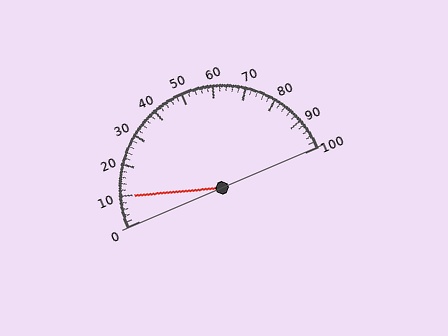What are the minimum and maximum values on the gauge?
The gauge ranges from 0 to 100.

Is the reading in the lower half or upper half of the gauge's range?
The reading is in the lower half of the range (0 to 100).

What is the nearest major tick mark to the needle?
The nearest major tick mark is 10.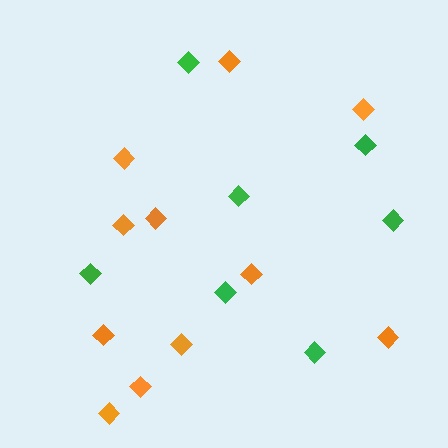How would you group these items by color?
There are 2 groups: one group of orange diamonds (11) and one group of green diamonds (7).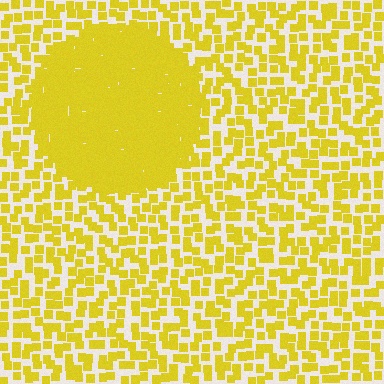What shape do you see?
I see a circle.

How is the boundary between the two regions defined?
The boundary is defined by a change in element density (approximately 2.9x ratio). All elements are the same color, size, and shape.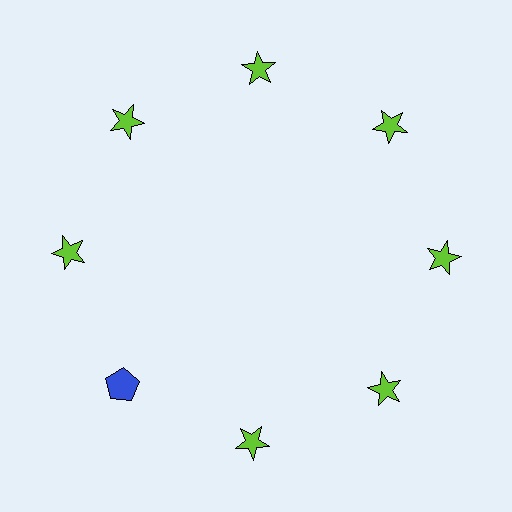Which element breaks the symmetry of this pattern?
The blue pentagon at roughly the 8 o'clock position breaks the symmetry. All other shapes are lime stars.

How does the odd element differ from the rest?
It differs in both color (blue instead of lime) and shape (pentagon instead of star).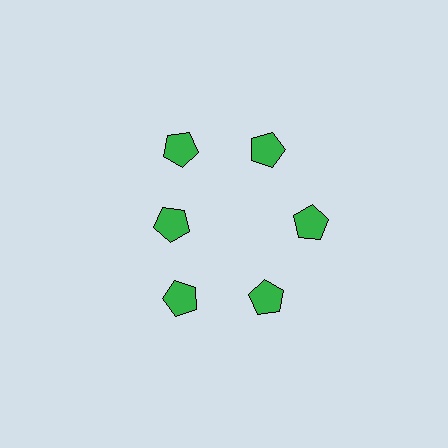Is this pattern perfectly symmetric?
No. The 6 green pentagons are arranged in a ring, but one element near the 9 o'clock position is pulled inward toward the center, breaking the 6-fold rotational symmetry.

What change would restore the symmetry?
The symmetry would be restored by moving it outward, back onto the ring so that all 6 pentagons sit at equal angles and equal distance from the center.